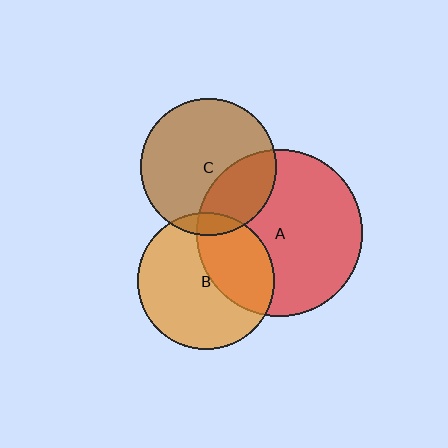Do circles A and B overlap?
Yes.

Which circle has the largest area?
Circle A (red).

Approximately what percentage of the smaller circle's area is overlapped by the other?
Approximately 35%.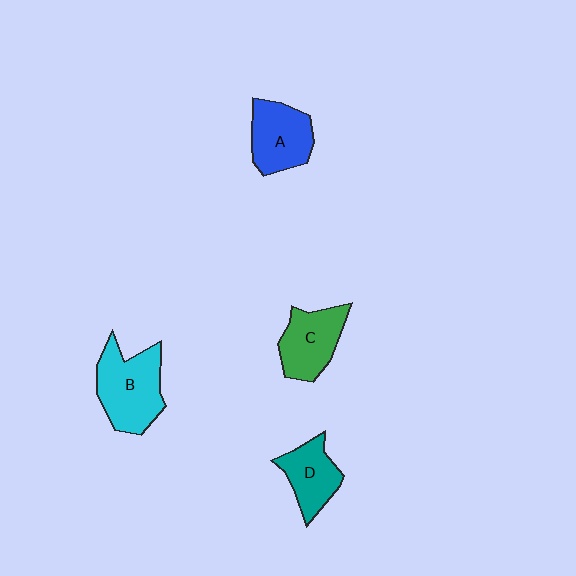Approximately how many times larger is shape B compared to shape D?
Approximately 1.5 times.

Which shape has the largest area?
Shape B (cyan).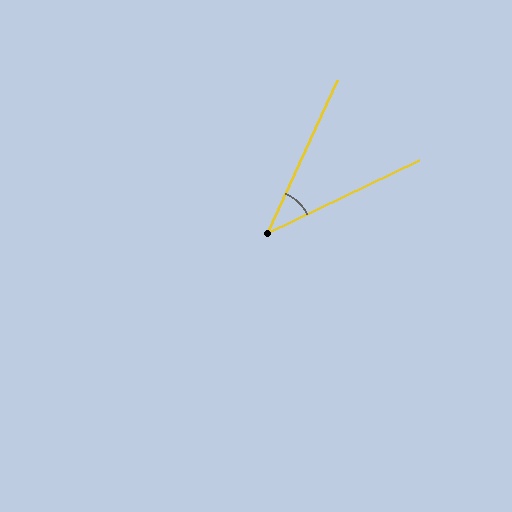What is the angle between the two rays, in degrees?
Approximately 40 degrees.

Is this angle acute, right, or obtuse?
It is acute.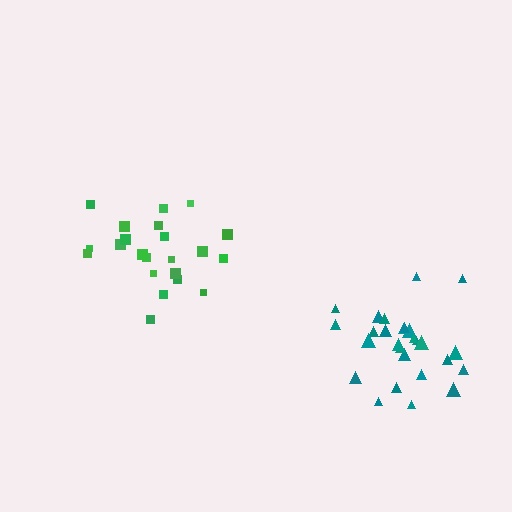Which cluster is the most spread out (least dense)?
Green.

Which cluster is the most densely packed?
Teal.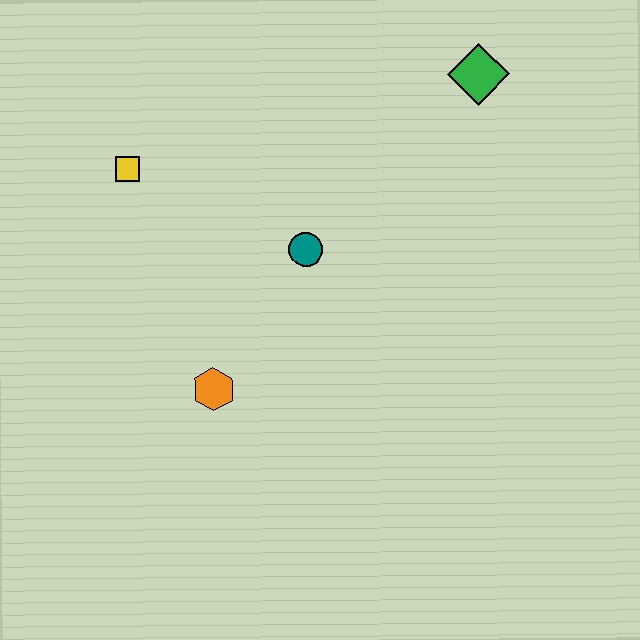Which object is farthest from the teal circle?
The green diamond is farthest from the teal circle.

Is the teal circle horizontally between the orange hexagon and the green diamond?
Yes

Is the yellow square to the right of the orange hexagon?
No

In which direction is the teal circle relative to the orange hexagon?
The teal circle is above the orange hexagon.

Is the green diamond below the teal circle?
No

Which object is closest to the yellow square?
The teal circle is closest to the yellow square.